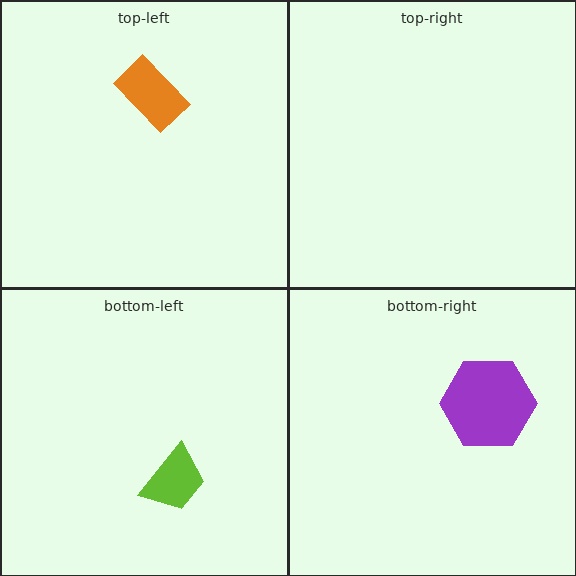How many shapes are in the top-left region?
1.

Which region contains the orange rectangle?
The top-left region.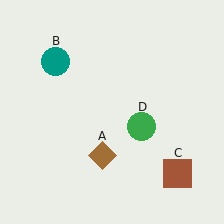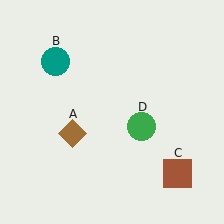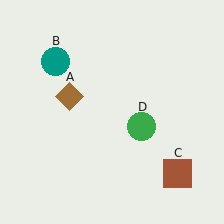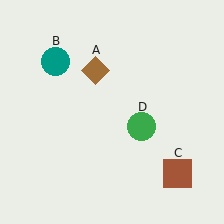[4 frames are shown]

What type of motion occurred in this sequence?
The brown diamond (object A) rotated clockwise around the center of the scene.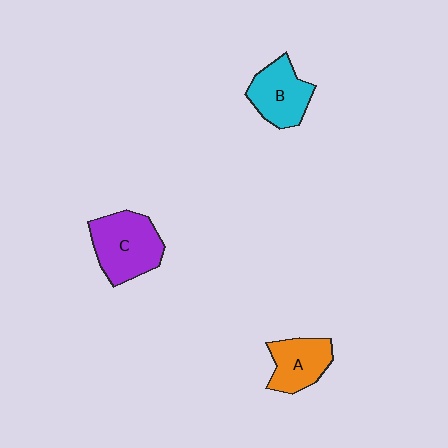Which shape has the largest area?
Shape C (purple).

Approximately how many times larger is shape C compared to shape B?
Approximately 1.3 times.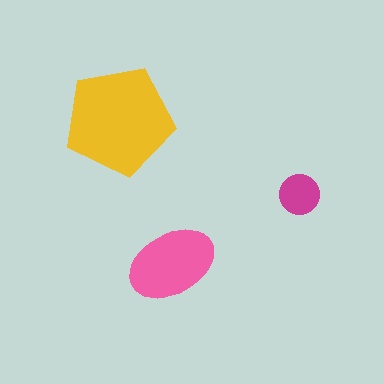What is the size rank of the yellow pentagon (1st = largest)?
1st.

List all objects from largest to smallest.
The yellow pentagon, the pink ellipse, the magenta circle.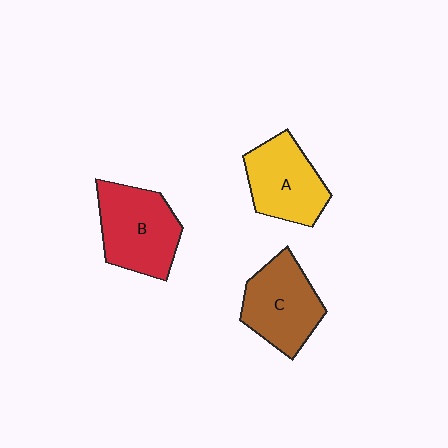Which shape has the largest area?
Shape B (red).